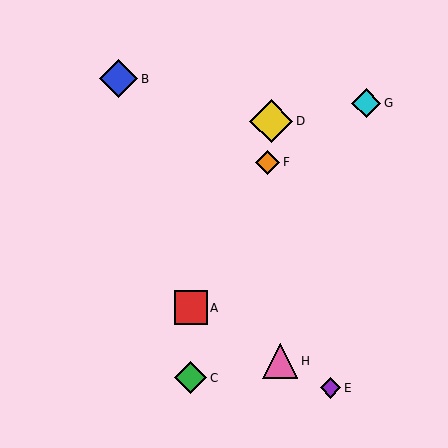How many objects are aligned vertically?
2 objects (A, C) are aligned vertically.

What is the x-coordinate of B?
Object B is at x≈119.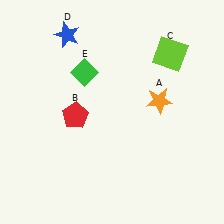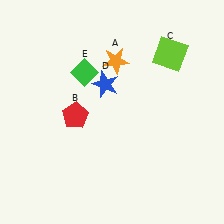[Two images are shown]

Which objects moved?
The objects that moved are: the orange star (A), the blue star (D).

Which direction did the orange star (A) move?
The orange star (A) moved left.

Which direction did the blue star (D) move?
The blue star (D) moved down.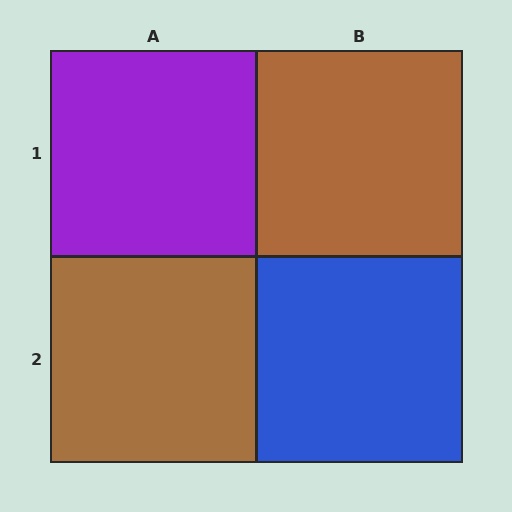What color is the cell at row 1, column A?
Purple.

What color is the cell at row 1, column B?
Brown.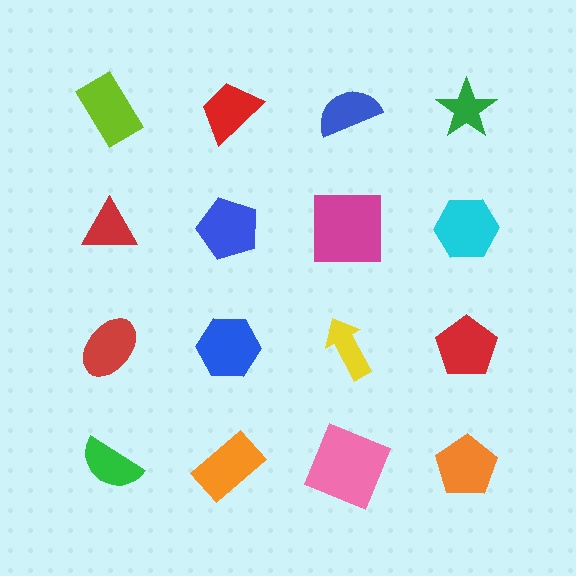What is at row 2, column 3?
A magenta square.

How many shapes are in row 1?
4 shapes.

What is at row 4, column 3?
A pink square.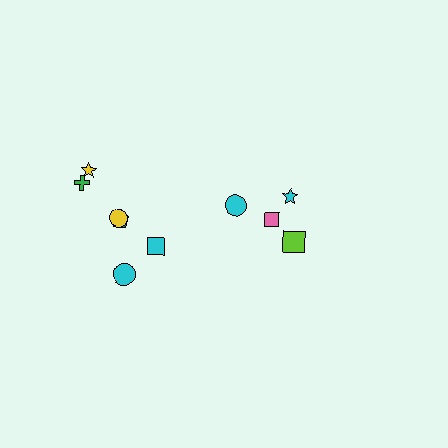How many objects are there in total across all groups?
There are 10 objects.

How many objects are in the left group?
There are 6 objects.